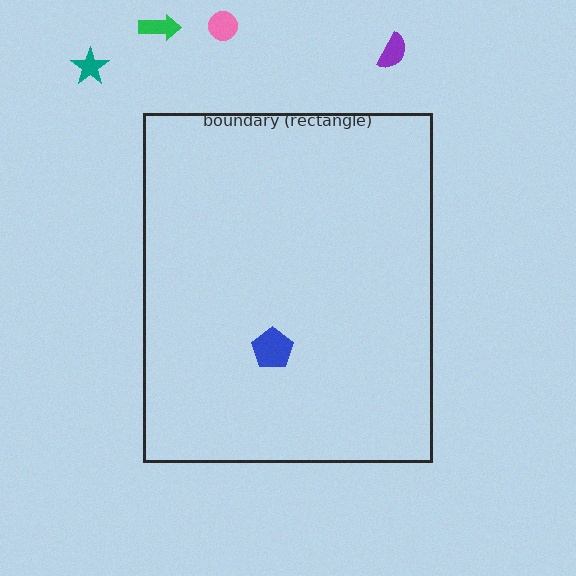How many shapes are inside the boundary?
1 inside, 4 outside.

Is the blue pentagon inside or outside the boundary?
Inside.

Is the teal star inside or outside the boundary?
Outside.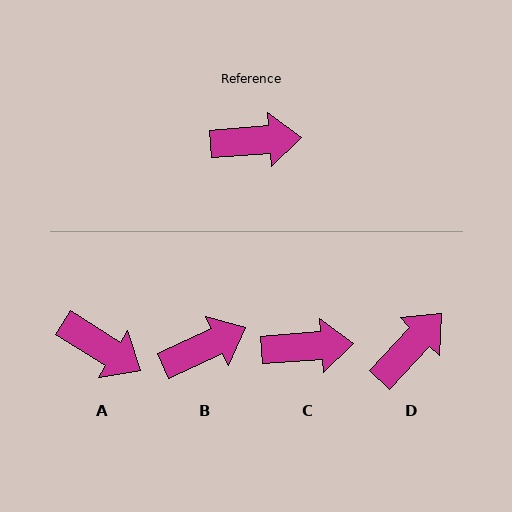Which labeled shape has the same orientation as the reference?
C.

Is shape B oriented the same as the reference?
No, it is off by about 21 degrees.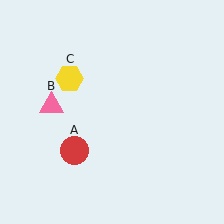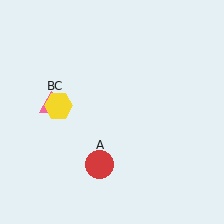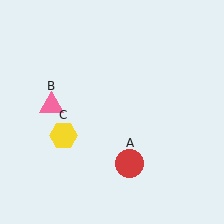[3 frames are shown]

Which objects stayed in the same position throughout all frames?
Pink triangle (object B) remained stationary.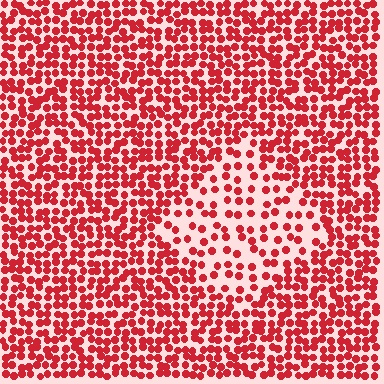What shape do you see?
I see a diamond.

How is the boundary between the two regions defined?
The boundary is defined by a change in element density (approximately 2.0x ratio). All elements are the same color, size, and shape.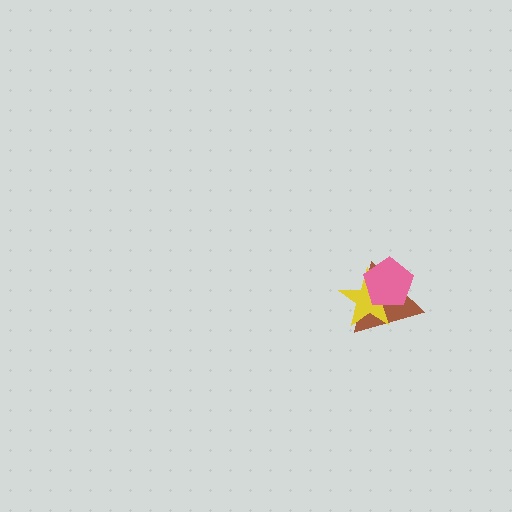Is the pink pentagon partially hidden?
No, no other shape covers it.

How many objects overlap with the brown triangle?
2 objects overlap with the brown triangle.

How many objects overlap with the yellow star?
2 objects overlap with the yellow star.